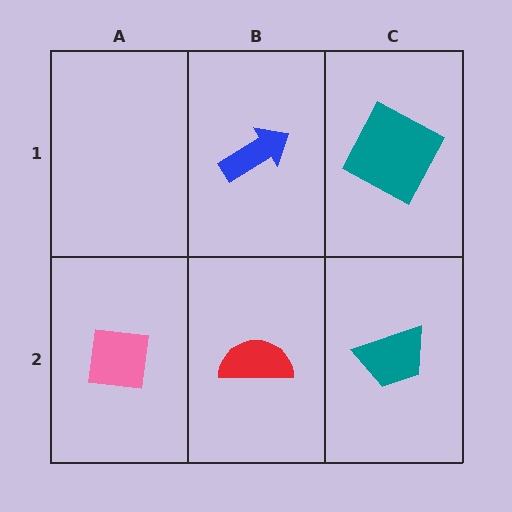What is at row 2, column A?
A pink square.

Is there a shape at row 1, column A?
No, that cell is empty.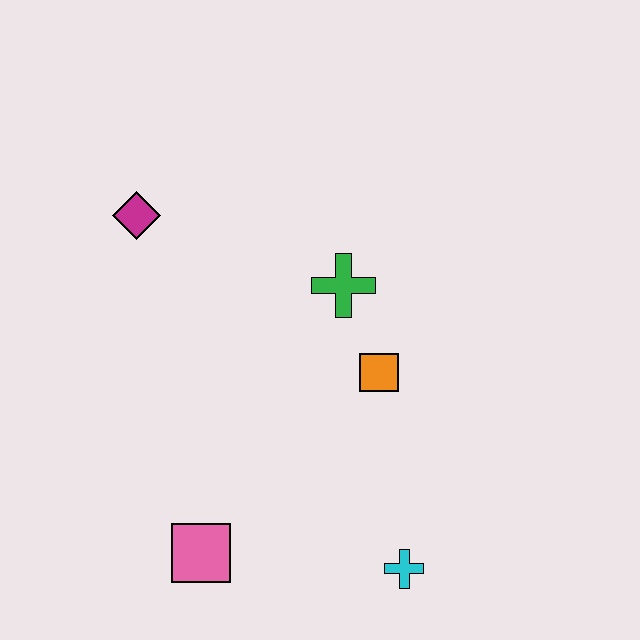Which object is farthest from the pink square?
The magenta diamond is farthest from the pink square.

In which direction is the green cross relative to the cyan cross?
The green cross is above the cyan cross.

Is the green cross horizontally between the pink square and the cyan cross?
Yes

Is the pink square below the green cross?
Yes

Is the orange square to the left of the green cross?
No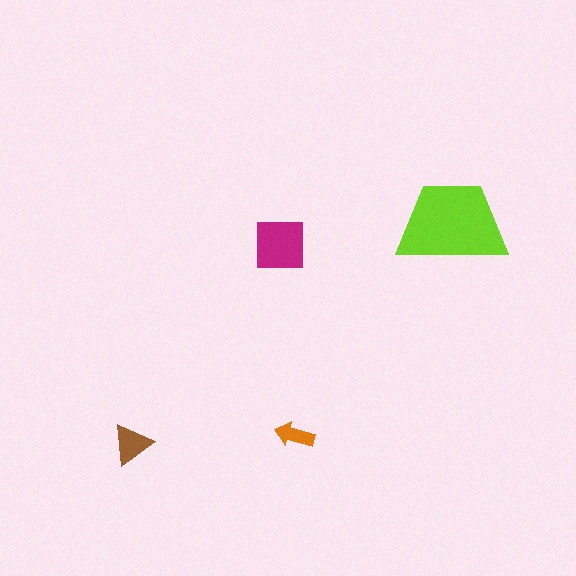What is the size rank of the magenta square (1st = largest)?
2nd.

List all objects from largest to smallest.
The lime trapezoid, the magenta square, the brown triangle, the orange arrow.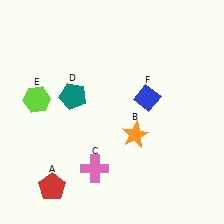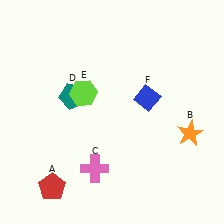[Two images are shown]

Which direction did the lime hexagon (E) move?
The lime hexagon (E) moved right.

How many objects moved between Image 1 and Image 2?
2 objects moved between the two images.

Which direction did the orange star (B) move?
The orange star (B) moved right.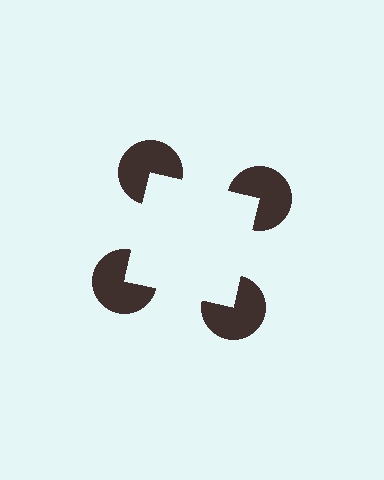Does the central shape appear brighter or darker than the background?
It typically appears slightly brighter than the background, even though no actual brightness change is drawn.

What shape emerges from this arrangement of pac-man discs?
An illusory square — its edges are inferred from the aligned wedge cuts in the pac-man discs, not physically drawn.